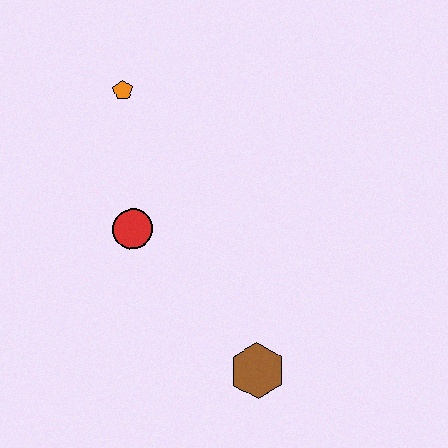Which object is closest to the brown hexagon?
The red circle is closest to the brown hexagon.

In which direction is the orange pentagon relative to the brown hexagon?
The orange pentagon is above the brown hexagon.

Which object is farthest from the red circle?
The brown hexagon is farthest from the red circle.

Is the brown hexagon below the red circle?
Yes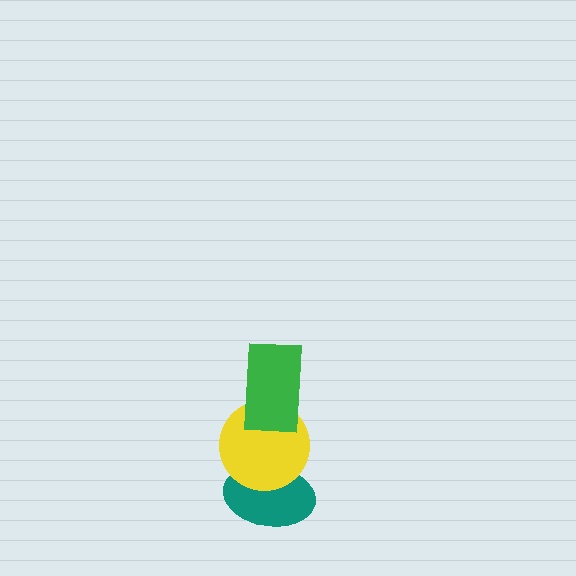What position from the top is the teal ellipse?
The teal ellipse is 3rd from the top.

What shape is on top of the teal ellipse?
The yellow circle is on top of the teal ellipse.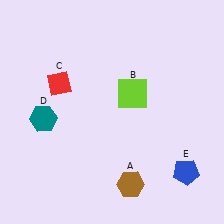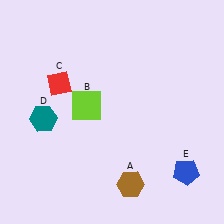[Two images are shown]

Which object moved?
The lime square (B) moved left.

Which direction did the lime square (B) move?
The lime square (B) moved left.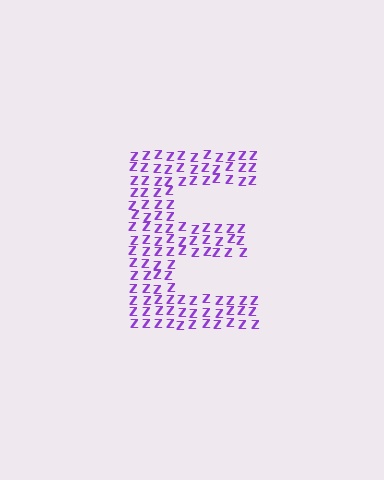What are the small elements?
The small elements are letter Z's.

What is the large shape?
The large shape is the letter E.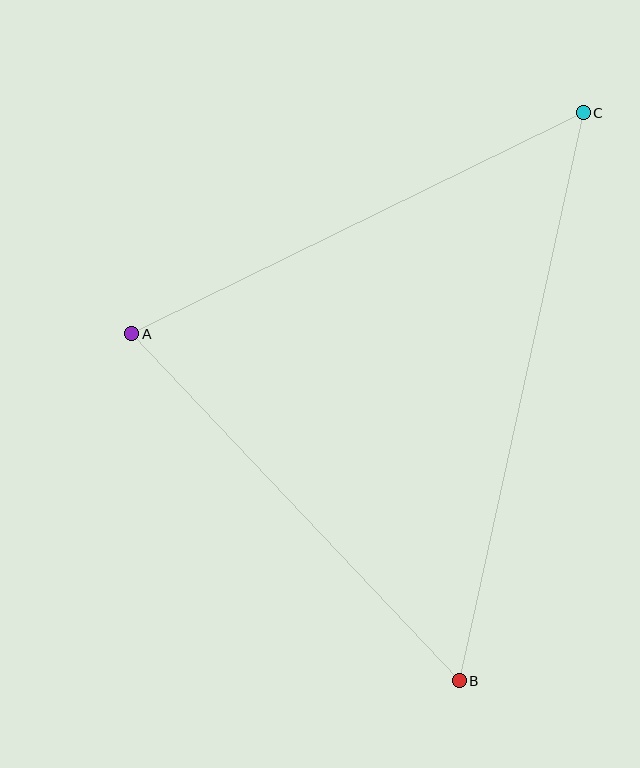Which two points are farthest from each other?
Points B and C are farthest from each other.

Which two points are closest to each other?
Points A and B are closest to each other.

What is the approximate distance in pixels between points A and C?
The distance between A and C is approximately 503 pixels.